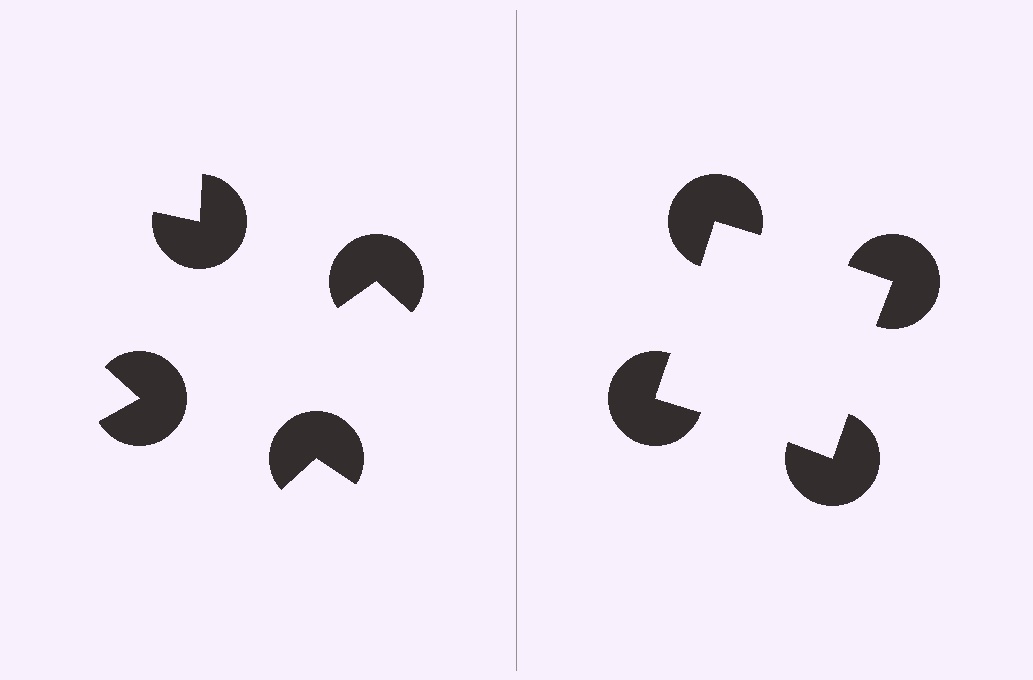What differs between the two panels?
The pac-man discs are positioned identically on both sides; only the wedge orientations differ. On the right they align to a square; on the left they are misaligned.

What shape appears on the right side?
An illusory square.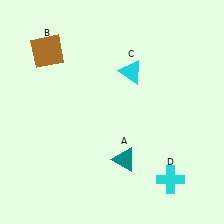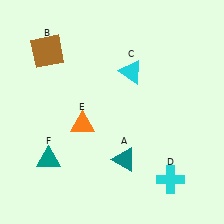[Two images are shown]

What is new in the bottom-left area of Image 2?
An orange triangle (E) was added in the bottom-left area of Image 2.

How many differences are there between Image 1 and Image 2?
There are 2 differences between the two images.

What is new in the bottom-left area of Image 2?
A teal triangle (F) was added in the bottom-left area of Image 2.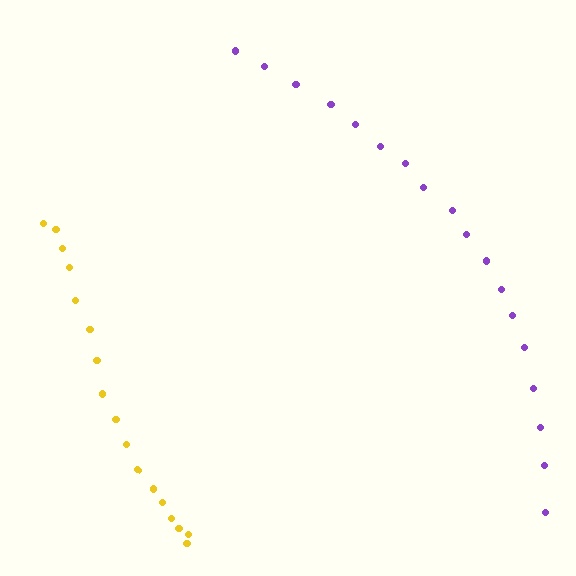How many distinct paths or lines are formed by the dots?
There are 2 distinct paths.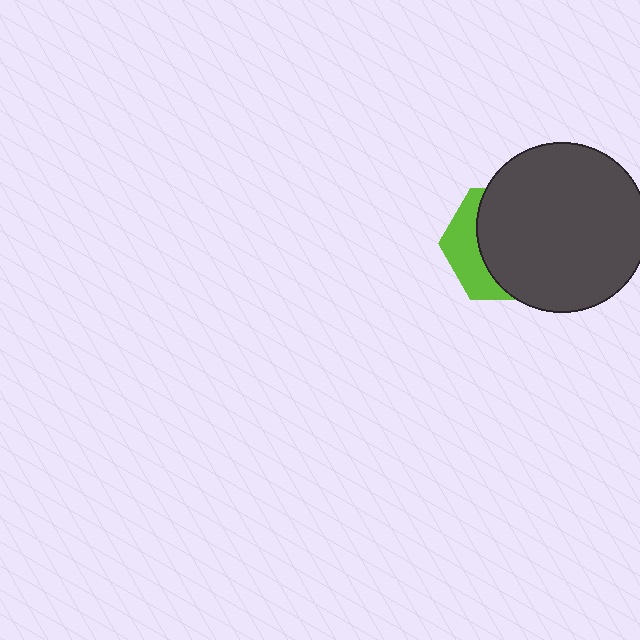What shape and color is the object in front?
The object in front is a dark gray circle.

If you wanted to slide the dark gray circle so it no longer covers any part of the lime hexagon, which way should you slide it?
Slide it right — that is the most direct way to separate the two shapes.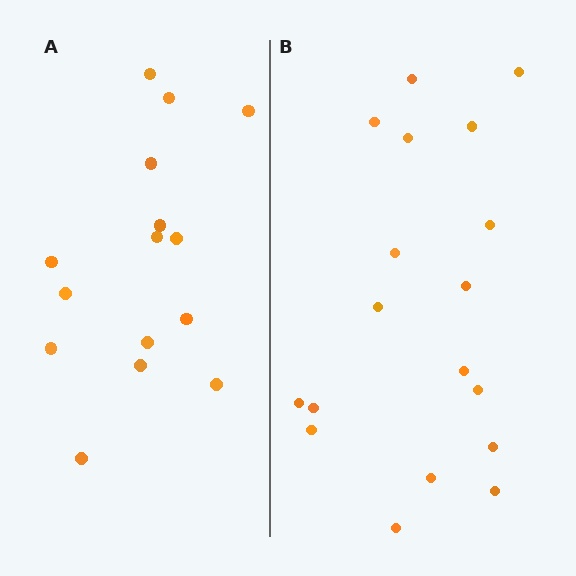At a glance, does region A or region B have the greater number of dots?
Region B (the right region) has more dots.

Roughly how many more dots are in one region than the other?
Region B has just a few more — roughly 2 or 3 more dots than region A.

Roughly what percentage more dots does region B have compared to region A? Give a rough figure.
About 20% more.